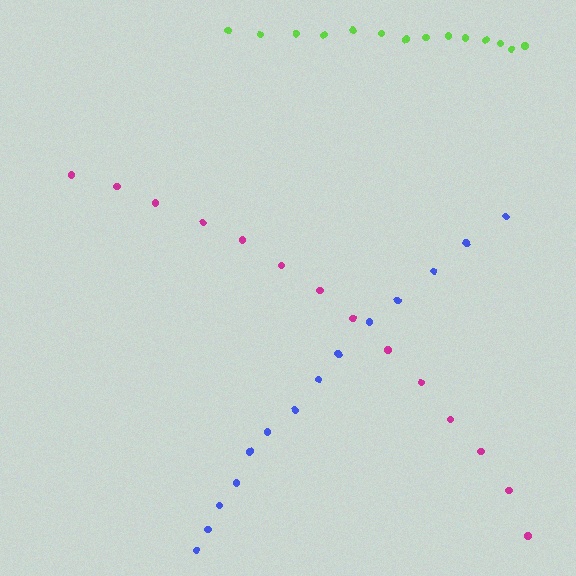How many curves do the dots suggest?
There are 3 distinct paths.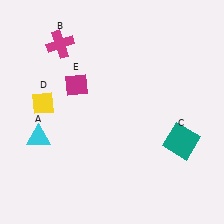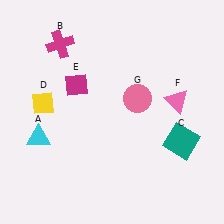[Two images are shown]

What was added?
A pink triangle (F), a pink circle (G) were added in Image 2.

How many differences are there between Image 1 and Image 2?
There are 2 differences between the two images.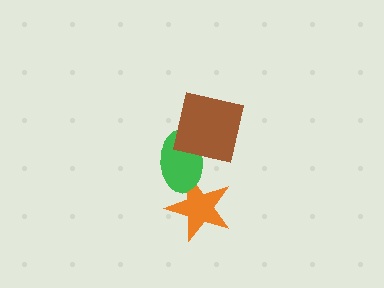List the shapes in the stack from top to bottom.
From top to bottom: the brown square, the green ellipse, the orange star.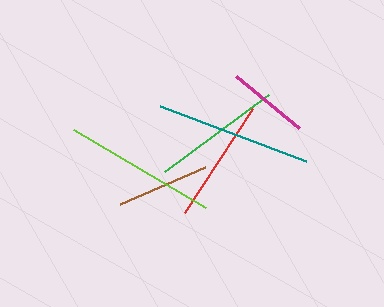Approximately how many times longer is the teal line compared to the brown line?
The teal line is approximately 1.7 times the length of the brown line.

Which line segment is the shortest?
The magenta line is the shortest at approximately 82 pixels.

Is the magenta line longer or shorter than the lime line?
The lime line is longer than the magenta line.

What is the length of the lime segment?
The lime segment is approximately 154 pixels long.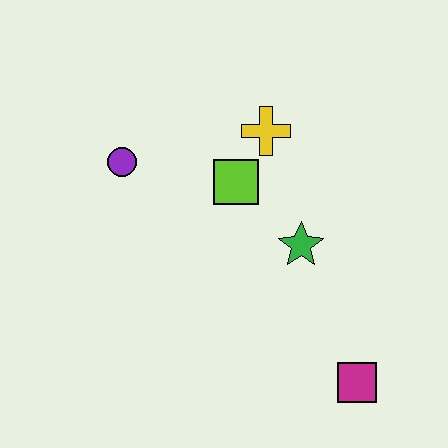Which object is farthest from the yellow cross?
The magenta square is farthest from the yellow cross.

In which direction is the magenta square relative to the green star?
The magenta square is below the green star.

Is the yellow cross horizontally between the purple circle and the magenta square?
Yes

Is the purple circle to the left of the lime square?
Yes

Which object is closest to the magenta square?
The green star is closest to the magenta square.